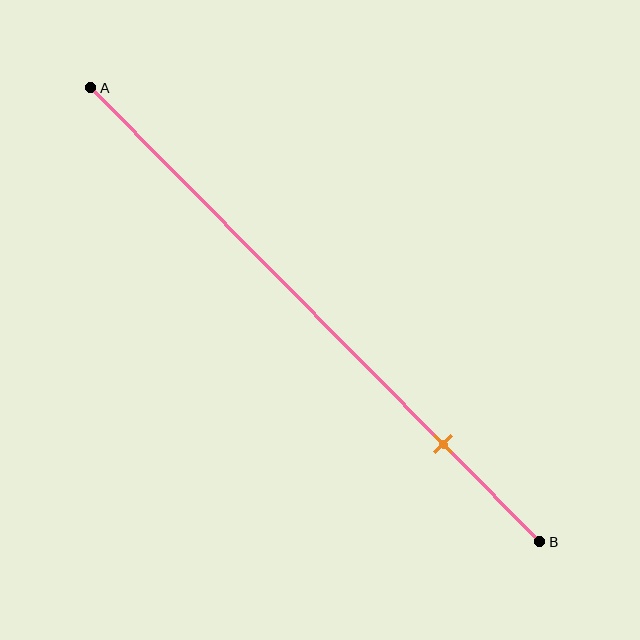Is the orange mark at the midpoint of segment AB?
No, the mark is at about 80% from A, not at the 50% midpoint.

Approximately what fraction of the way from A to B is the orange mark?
The orange mark is approximately 80% of the way from A to B.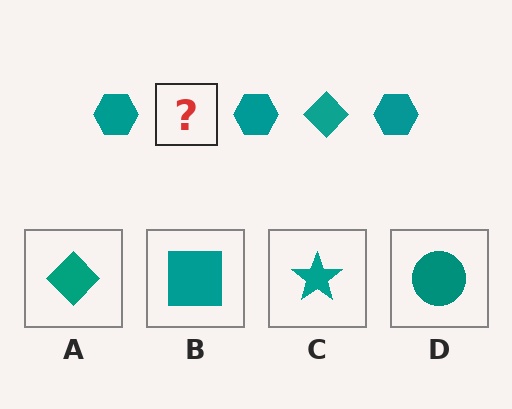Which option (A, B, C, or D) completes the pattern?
A.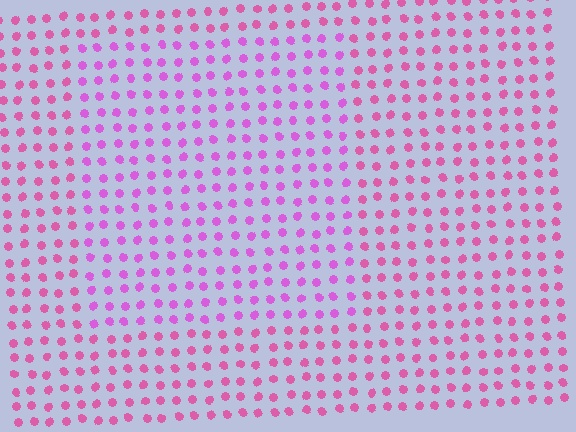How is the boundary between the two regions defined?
The boundary is defined purely by a slight shift in hue (about 26 degrees). Spacing, size, and orientation are identical on both sides.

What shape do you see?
I see a rectangle.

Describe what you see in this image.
The image is filled with small pink elements in a uniform arrangement. A rectangle-shaped region is visible where the elements are tinted to a slightly different hue, forming a subtle color boundary.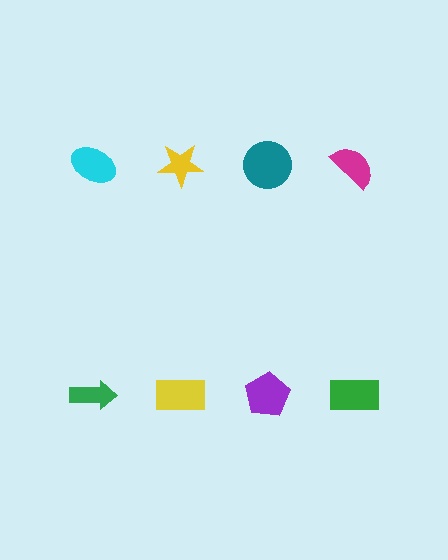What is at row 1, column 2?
A yellow star.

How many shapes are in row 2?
4 shapes.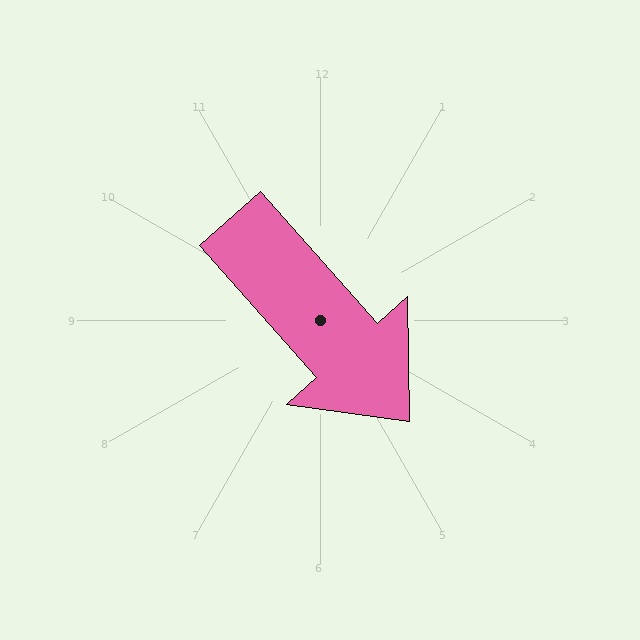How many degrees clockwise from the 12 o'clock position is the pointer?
Approximately 139 degrees.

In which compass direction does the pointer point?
Southeast.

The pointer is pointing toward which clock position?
Roughly 5 o'clock.